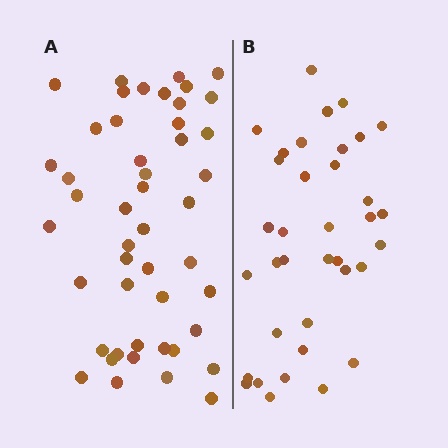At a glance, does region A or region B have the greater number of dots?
Region A (the left region) has more dots.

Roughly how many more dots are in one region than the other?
Region A has roughly 12 or so more dots than region B.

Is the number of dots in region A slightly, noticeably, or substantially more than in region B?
Region A has noticeably more, but not dramatically so. The ratio is roughly 1.3 to 1.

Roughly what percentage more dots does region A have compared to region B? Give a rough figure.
About 30% more.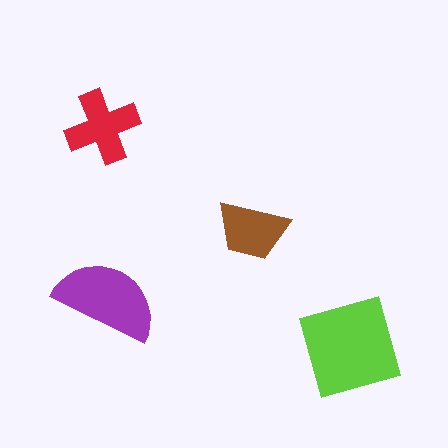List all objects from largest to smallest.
The lime diamond, the purple semicircle, the red cross, the brown trapezoid.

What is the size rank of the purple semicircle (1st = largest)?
2nd.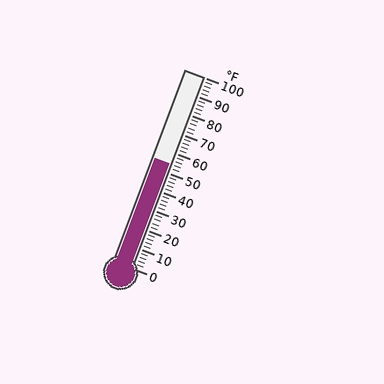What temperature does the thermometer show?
The thermometer shows approximately 54°F.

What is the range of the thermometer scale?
The thermometer scale ranges from 0°F to 100°F.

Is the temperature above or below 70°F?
The temperature is below 70°F.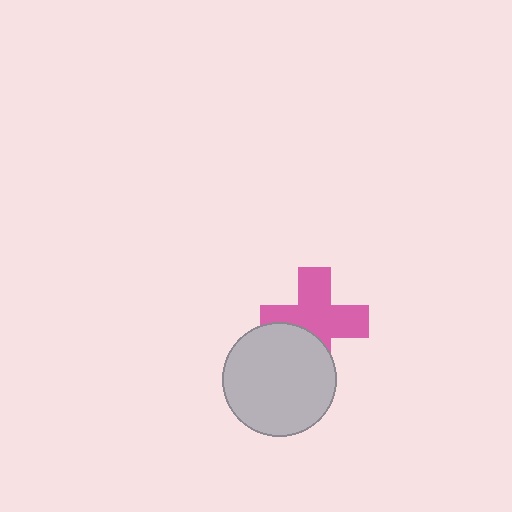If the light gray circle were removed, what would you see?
You would see the complete pink cross.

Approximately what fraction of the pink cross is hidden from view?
Roughly 31% of the pink cross is hidden behind the light gray circle.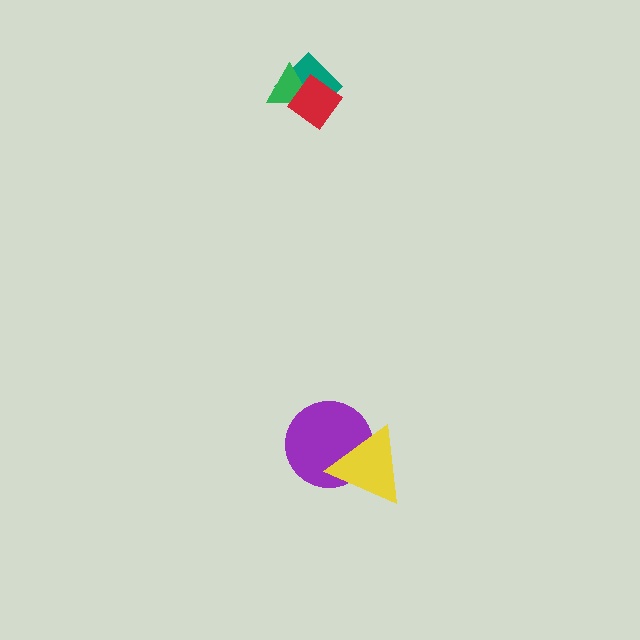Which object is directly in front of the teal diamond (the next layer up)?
The green triangle is directly in front of the teal diamond.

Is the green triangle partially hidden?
Yes, it is partially covered by another shape.